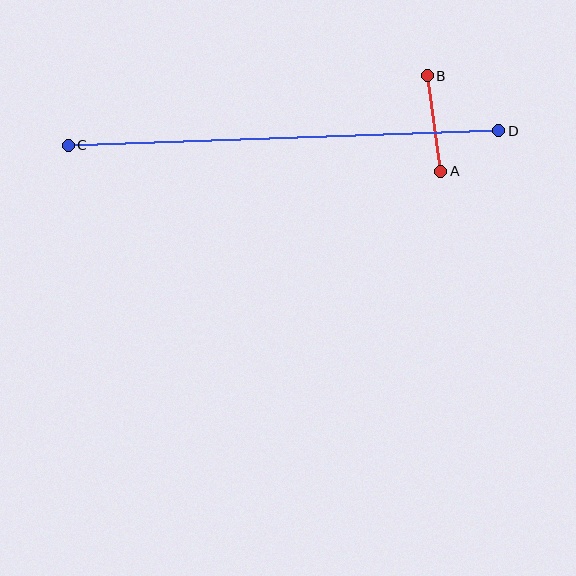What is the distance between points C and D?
The distance is approximately 431 pixels.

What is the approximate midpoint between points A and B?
The midpoint is at approximately (434, 124) pixels.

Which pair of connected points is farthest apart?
Points C and D are farthest apart.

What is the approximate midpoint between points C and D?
The midpoint is at approximately (283, 138) pixels.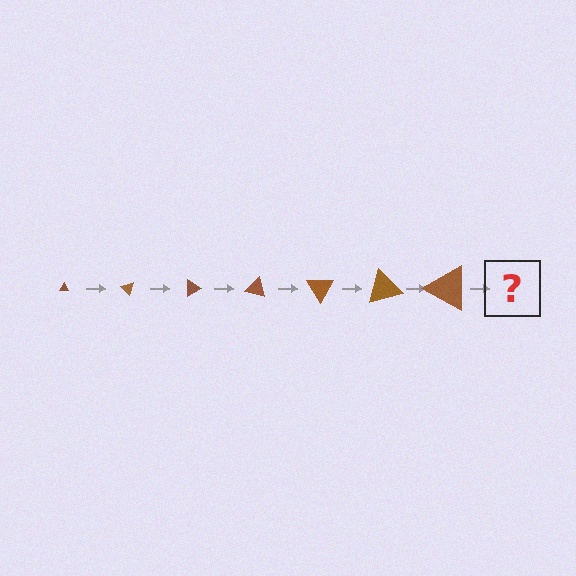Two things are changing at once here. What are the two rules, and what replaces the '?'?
The two rules are that the triangle grows larger each step and it rotates 45 degrees each step. The '?' should be a triangle, larger than the previous one and rotated 315 degrees from the start.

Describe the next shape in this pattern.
It should be a triangle, larger than the previous one and rotated 315 degrees from the start.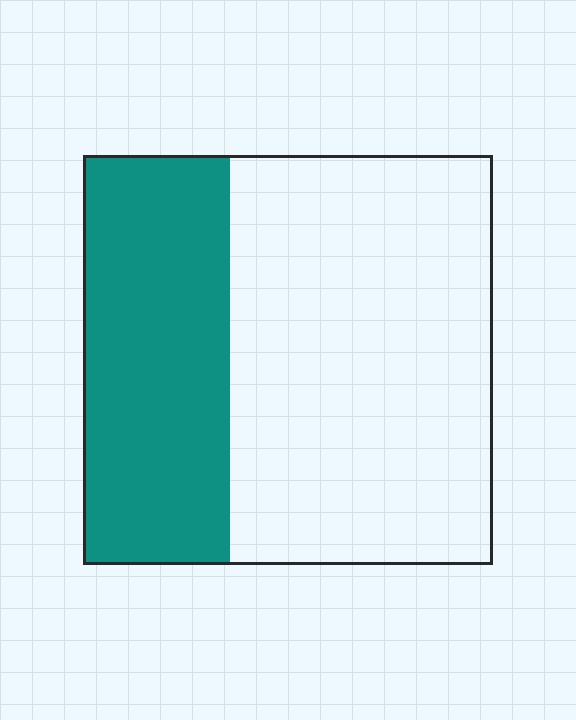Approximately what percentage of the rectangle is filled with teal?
Approximately 35%.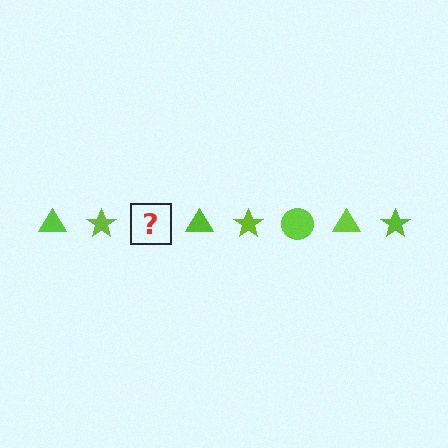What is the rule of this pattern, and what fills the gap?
The rule is that the pattern cycles through triangle, star, circle shapes in lime. The gap should be filled with a lime circle.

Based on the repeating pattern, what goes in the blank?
The blank should be a lime circle.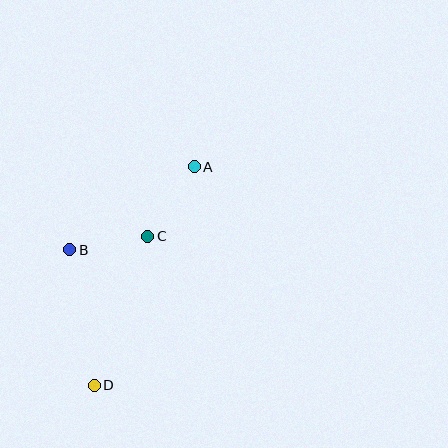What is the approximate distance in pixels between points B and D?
The distance between B and D is approximately 138 pixels.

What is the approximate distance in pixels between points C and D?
The distance between C and D is approximately 158 pixels.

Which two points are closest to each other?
Points B and C are closest to each other.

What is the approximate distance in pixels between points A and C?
The distance between A and C is approximately 84 pixels.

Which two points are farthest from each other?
Points A and D are farthest from each other.